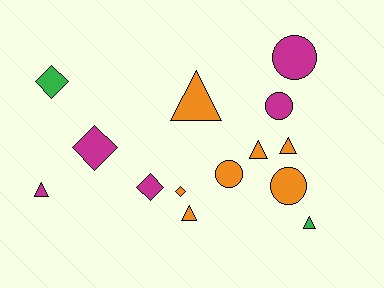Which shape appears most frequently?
Triangle, with 6 objects.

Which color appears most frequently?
Orange, with 7 objects.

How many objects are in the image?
There are 14 objects.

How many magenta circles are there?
There are 2 magenta circles.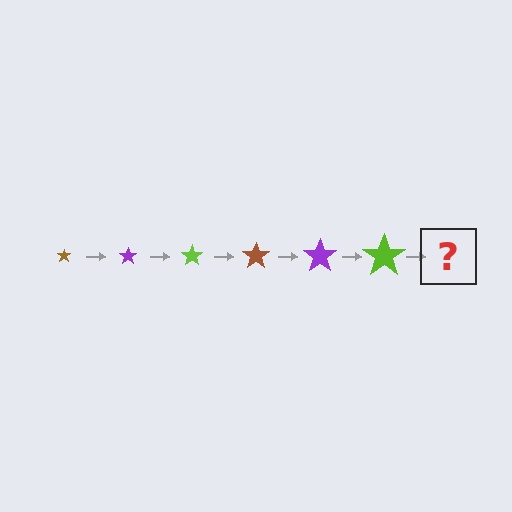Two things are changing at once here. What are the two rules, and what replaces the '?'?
The two rules are that the star grows larger each step and the color cycles through brown, purple, and lime. The '?' should be a brown star, larger than the previous one.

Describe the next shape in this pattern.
It should be a brown star, larger than the previous one.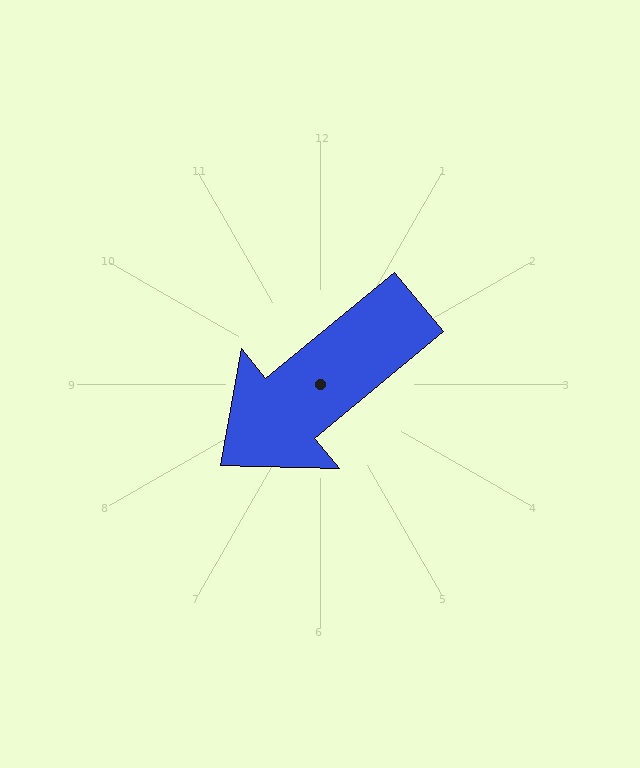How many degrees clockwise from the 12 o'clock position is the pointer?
Approximately 231 degrees.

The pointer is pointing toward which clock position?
Roughly 8 o'clock.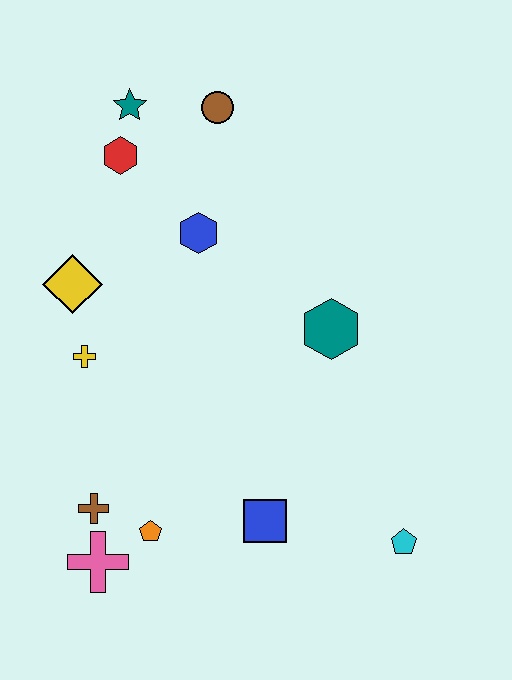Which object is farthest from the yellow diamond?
The cyan pentagon is farthest from the yellow diamond.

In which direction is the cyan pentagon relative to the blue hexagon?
The cyan pentagon is below the blue hexagon.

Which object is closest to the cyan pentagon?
The blue square is closest to the cyan pentagon.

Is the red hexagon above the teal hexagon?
Yes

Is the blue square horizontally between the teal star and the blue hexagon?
No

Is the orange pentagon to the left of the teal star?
No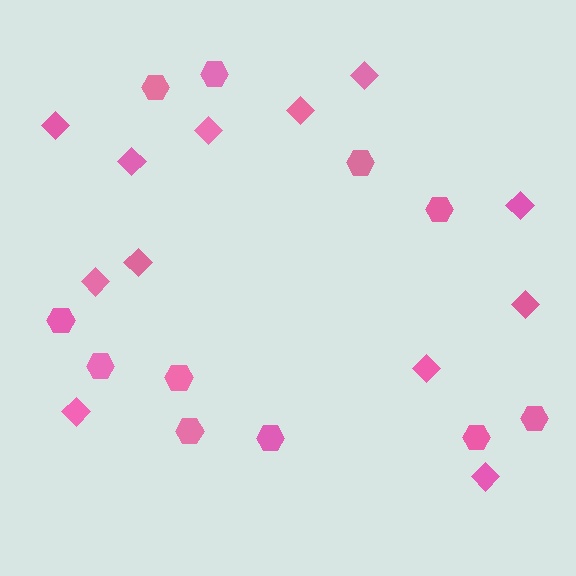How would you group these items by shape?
There are 2 groups: one group of diamonds (12) and one group of hexagons (11).